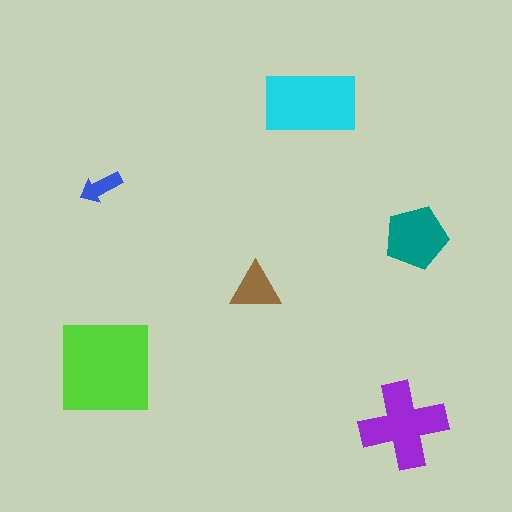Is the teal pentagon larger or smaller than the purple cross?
Smaller.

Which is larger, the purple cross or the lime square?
The lime square.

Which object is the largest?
The lime square.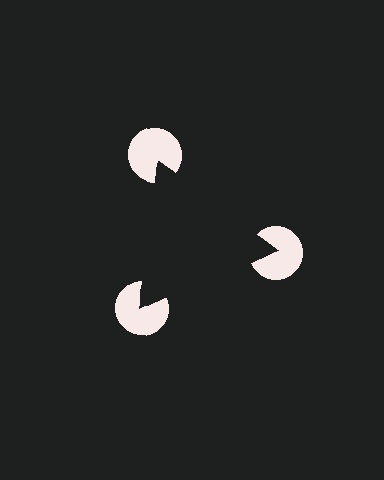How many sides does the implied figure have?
3 sides.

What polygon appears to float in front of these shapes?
An illusory triangle — its edges are inferred from the aligned wedge cuts in the pac-man discs, not physically drawn.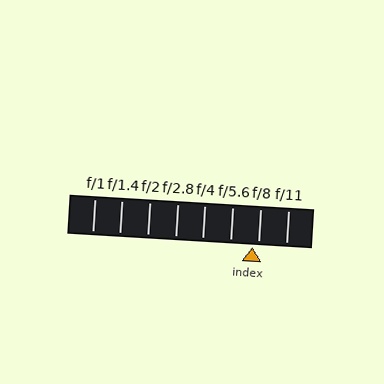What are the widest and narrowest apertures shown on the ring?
The widest aperture shown is f/1 and the narrowest is f/11.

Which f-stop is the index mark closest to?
The index mark is closest to f/8.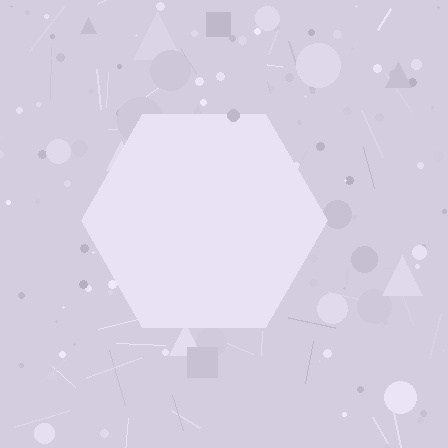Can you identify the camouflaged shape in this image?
The camouflaged shape is a hexagon.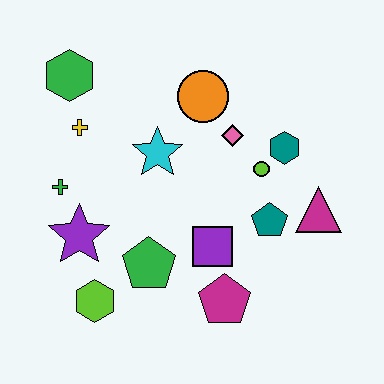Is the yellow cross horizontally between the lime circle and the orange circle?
No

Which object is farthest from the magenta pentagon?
The green hexagon is farthest from the magenta pentagon.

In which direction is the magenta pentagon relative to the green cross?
The magenta pentagon is to the right of the green cross.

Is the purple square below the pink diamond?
Yes